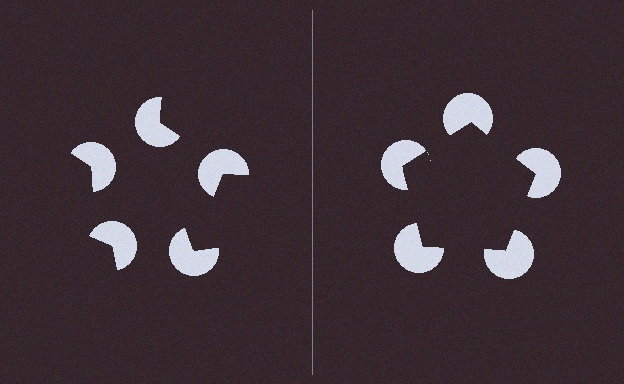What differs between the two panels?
The pac-man discs are positioned identically on both sides; only the wedge orientations differ. On the right they align to a pentagon; on the left they are misaligned.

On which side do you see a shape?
An illusory pentagon appears on the right side. On the left side the wedge cuts are rotated, so no coherent shape forms.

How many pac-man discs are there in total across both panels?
10 — 5 on each side.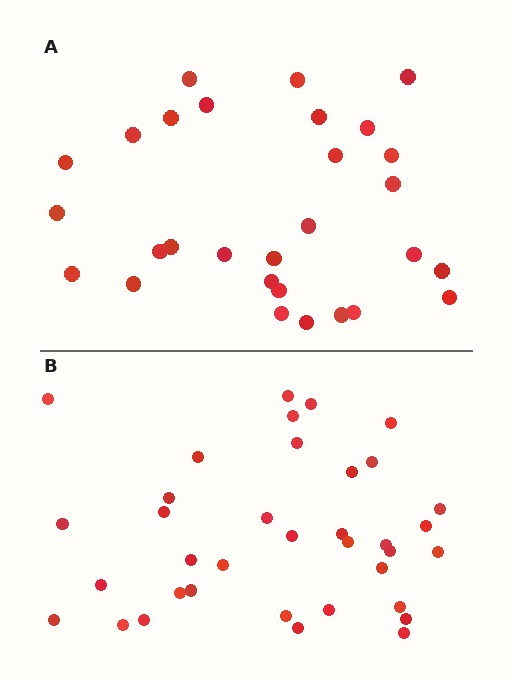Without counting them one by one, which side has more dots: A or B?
Region B (the bottom region) has more dots.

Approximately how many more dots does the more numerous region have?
Region B has roughly 8 or so more dots than region A.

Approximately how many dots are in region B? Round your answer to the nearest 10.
About 40 dots. (The exact count is 36, which rounds to 40.)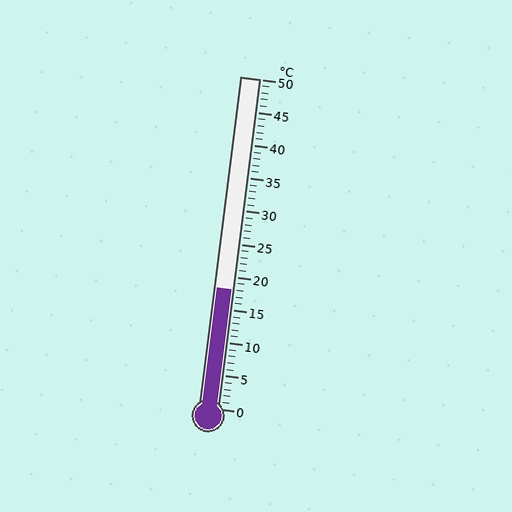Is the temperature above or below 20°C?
The temperature is below 20°C.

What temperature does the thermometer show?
The thermometer shows approximately 18°C.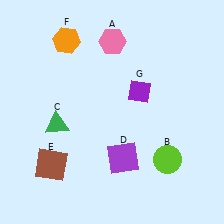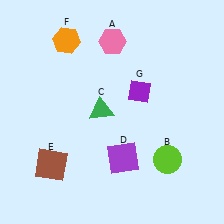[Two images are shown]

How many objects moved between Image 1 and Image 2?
1 object moved between the two images.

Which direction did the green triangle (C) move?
The green triangle (C) moved right.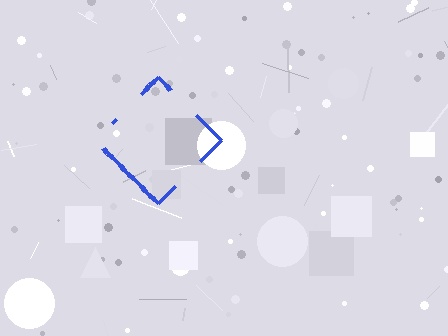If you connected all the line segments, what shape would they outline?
They would outline a diamond.